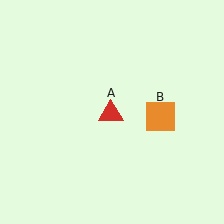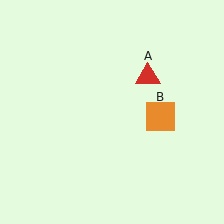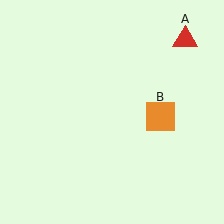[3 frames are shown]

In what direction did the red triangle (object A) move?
The red triangle (object A) moved up and to the right.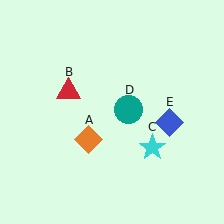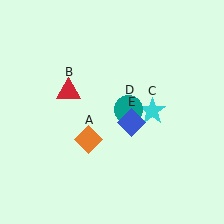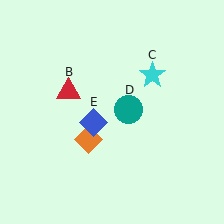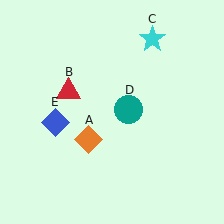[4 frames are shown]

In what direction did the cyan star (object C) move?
The cyan star (object C) moved up.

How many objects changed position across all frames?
2 objects changed position: cyan star (object C), blue diamond (object E).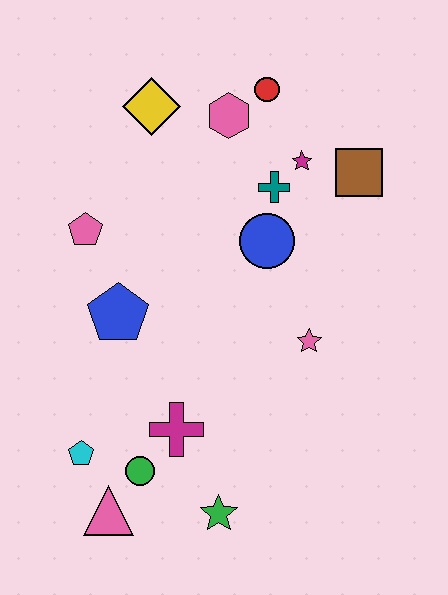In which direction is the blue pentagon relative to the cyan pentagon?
The blue pentagon is above the cyan pentagon.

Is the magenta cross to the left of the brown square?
Yes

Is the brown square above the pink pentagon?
Yes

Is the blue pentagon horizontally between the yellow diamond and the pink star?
No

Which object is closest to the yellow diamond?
The pink hexagon is closest to the yellow diamond.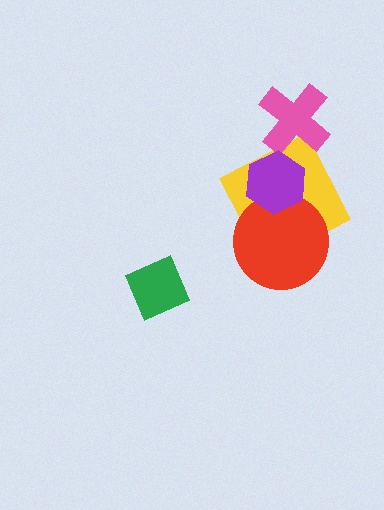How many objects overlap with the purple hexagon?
2 objects overlap with the purple hexagon.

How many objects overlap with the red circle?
2 objects overlap with the red circle.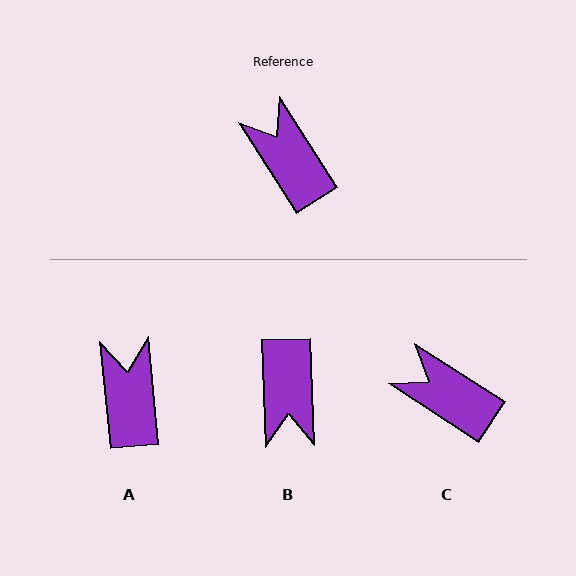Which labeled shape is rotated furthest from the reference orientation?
B, about 149 degrees away.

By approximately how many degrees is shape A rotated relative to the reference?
Approximately 27 degrees clockwise.